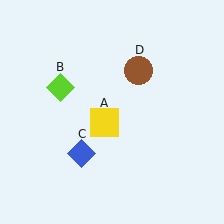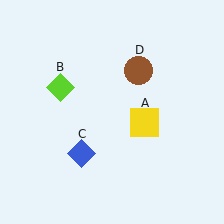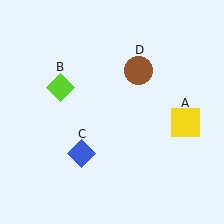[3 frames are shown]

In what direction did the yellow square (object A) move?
The yellow square (object A) moved right.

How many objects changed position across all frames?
1 object changed position: yellow square (object A).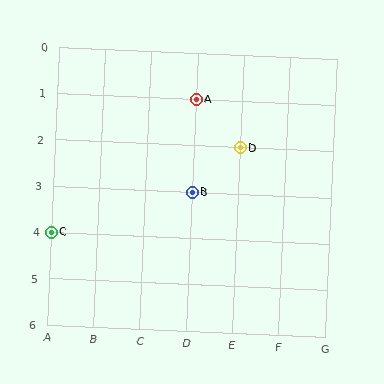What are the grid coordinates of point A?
Point A is at grid coordinates (D, 1).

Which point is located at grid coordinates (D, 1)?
Point A is at (D, 1).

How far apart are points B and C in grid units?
Points B and C are 3 columns and 1 row apart (about 3.2 grid units diagonally).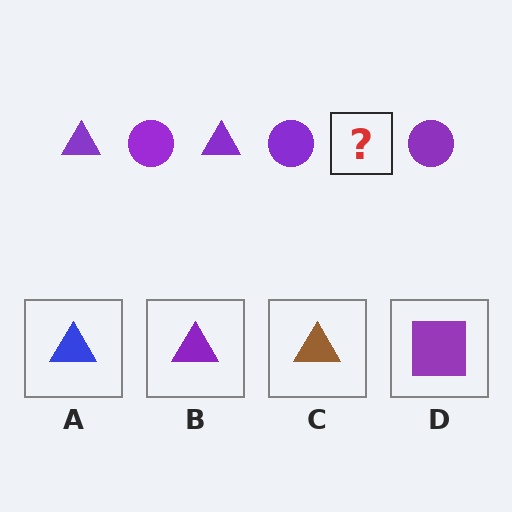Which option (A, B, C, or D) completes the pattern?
B.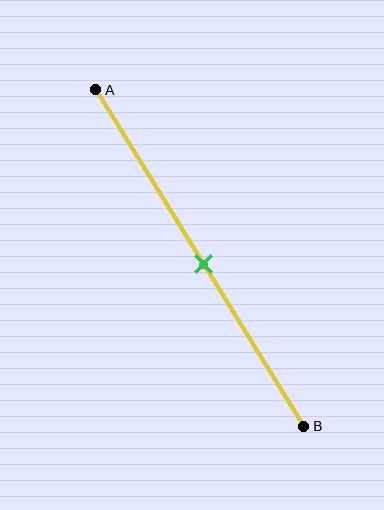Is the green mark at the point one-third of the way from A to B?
No, the mark is at about 50% from A, not at the 33% one-third point.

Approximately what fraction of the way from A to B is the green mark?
The green mark is approximately 50% of the way from A to B.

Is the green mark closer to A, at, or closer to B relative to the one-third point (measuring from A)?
The green mark is closer to point B than the one-third point of segment AB.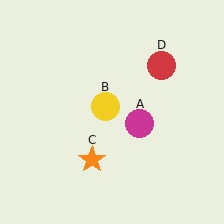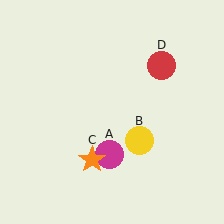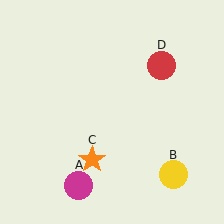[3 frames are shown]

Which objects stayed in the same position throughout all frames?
Orange star (object C) and red circle (object D) remained stationary.